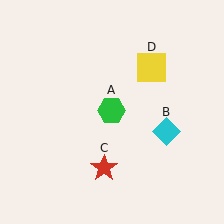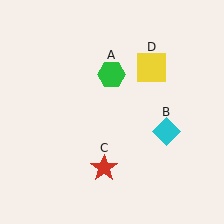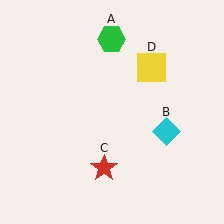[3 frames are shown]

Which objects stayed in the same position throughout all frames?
Cyan diamond (object B) and red star (object C) and yellow square (object D) remained stationary.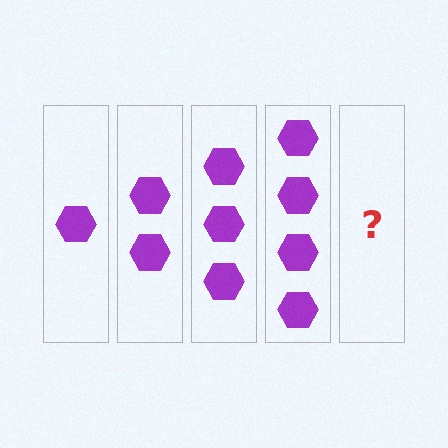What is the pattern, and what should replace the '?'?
The pattern is that each step adds one more hexagon. The '?' should be 5 hexagons.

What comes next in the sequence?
The next element should be 5 hexagons.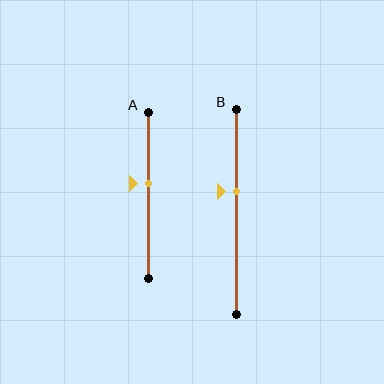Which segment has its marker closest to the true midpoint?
Segment A has its marker closest to the true midpoint.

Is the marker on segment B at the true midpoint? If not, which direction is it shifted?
No, the marker on segment B is shifted upward by about 10% of the segment length.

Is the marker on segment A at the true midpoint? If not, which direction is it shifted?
No, the marker on segment A is shifted upward by about 7% of the segment length.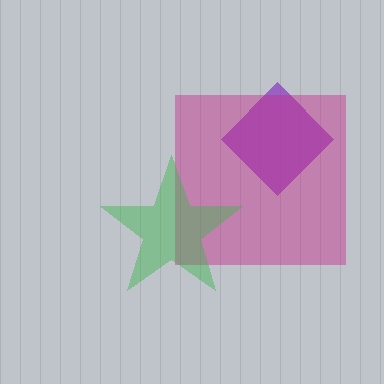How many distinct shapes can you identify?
There are 3 distinct shapes: a purple diamond, a magenta square, a green star.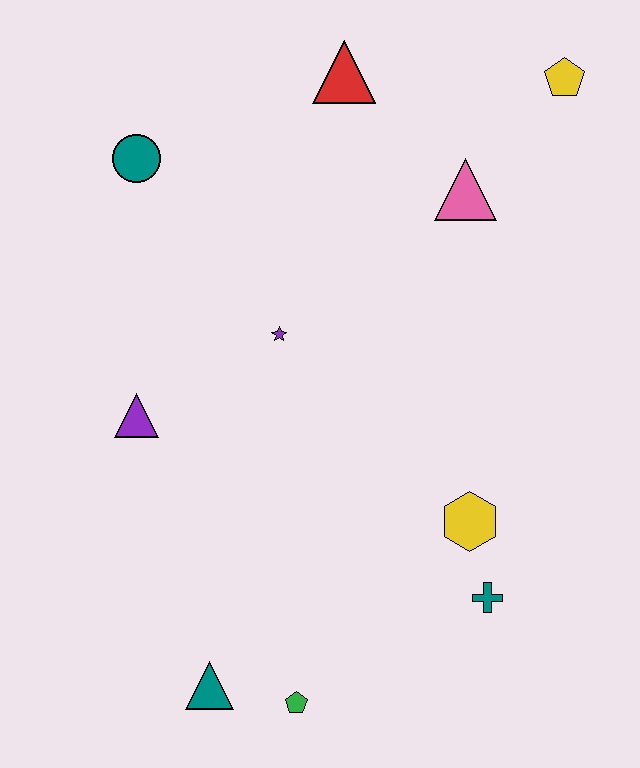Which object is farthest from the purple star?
The yellow pentagon is farthest from the purple star.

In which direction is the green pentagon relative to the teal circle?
The green pentagon is below the teal circle.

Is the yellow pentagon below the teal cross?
No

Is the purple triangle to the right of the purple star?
No